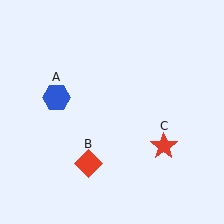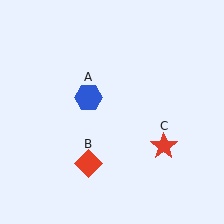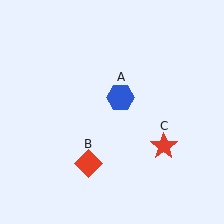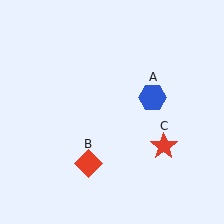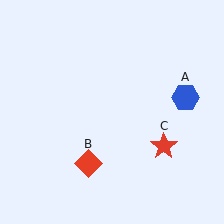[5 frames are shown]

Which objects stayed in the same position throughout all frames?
Red diamond (object B) and red star (object C) remained stationary.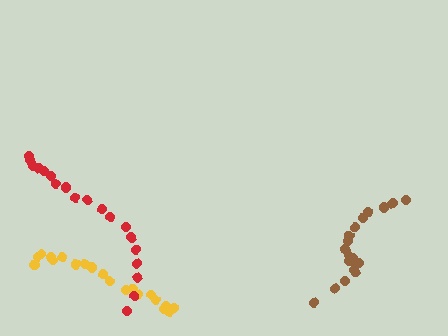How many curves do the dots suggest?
There are 3 distinct paths.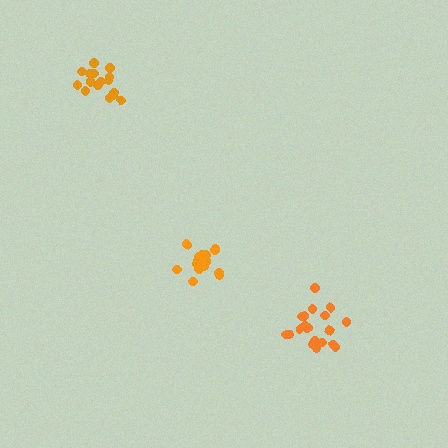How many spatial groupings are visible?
There are 3 spatial groupings.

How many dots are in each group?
Group 1: 19 dots, Group 2: 16 dots, Group 3: 18 dots (53 total).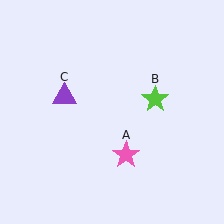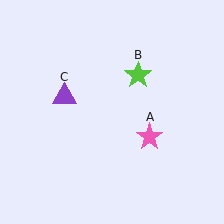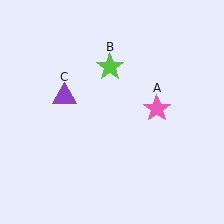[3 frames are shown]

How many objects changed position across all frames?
2 objects changed position: pink star (object A), lime star (object B).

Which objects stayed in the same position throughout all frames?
Purple triangle (object C) remained stationary.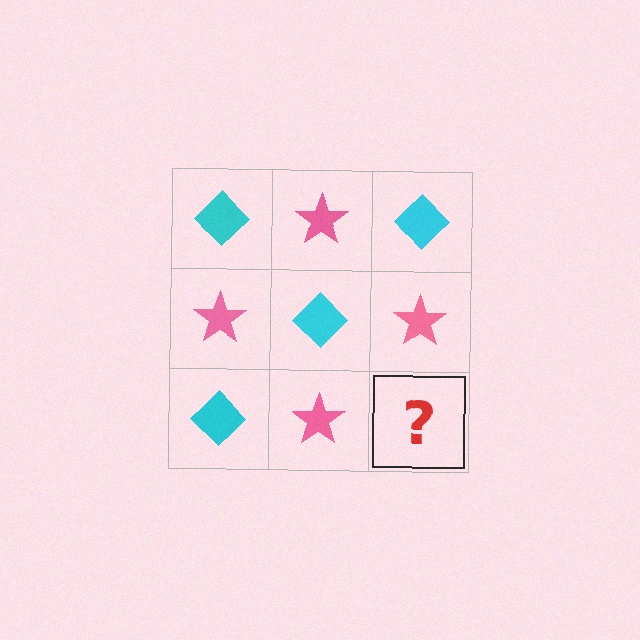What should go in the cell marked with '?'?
The missing cell should contain a cyan diamond.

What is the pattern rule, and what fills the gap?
The rule is that it alternates cyan diamond and pink star in a checkerboard pattern. The gap should be filled with a cyan diamond.